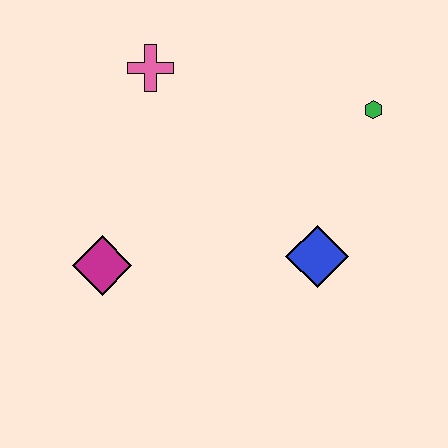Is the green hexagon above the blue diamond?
Yes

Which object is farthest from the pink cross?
The blue diamond is farthest from the pink cross.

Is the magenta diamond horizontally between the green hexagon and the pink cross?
No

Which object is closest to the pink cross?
The magenta diamond is closest to the pink cross.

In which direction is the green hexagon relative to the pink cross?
The green hexagon is to the right of the pink cross.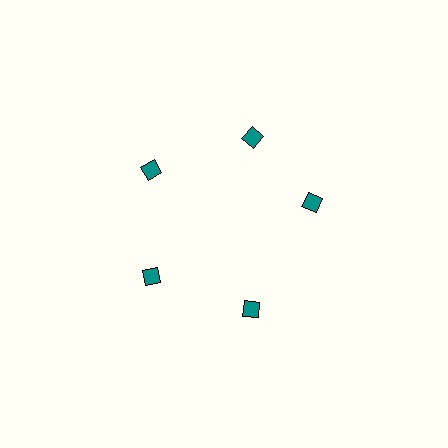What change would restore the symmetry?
The symmetry would be restored by rotating it back into even spacing with its neighbors so that all 5 diamonds sit at equal angles and equal distance from the center.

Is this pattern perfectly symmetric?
No. The 5 teal diamonds are arranged in a ring, but one element near the 3 o'clock position is rotated out of alignment along the ring, breaking the 5-fold rotational symmetry.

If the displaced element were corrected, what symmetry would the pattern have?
It would have 5-fold rotational symmetry — the pattern would map onto itself every 72 degrees.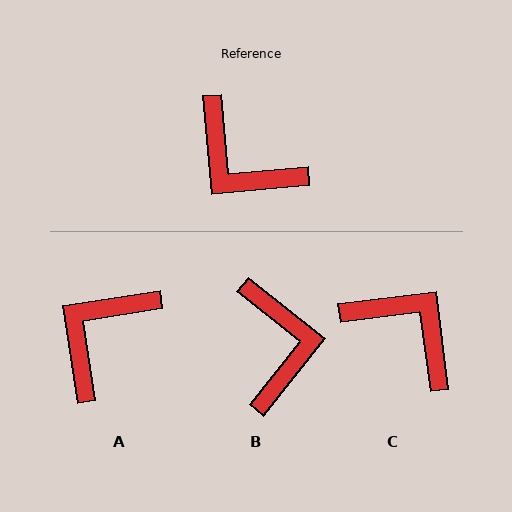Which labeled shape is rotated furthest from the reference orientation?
C, about 178 degrees away.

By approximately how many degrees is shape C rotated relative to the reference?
Approximately 178 degrees clockwise.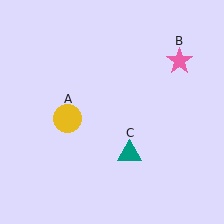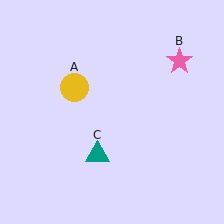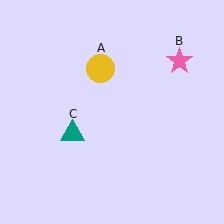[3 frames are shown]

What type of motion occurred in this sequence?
The yellow circle (object A), teal triangle (object C) rotated clockwise around the center of the scene.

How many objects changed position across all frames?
2 objects changed position: yellow circle (object A), teal triangle (object C).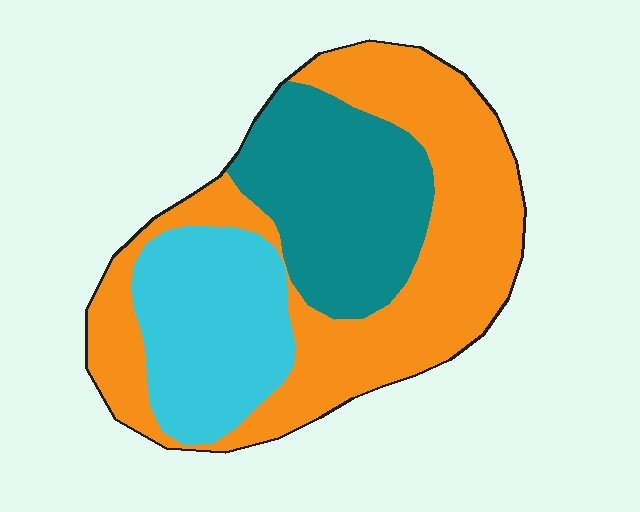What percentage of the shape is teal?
Teal takes up between a quarter and a half of the shape.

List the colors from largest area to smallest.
From largest to smallest: orange, teal, cyan.